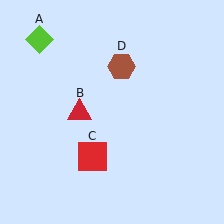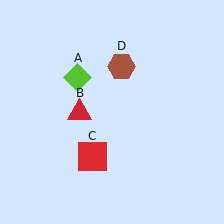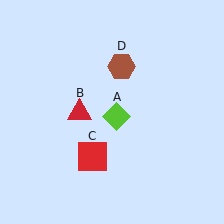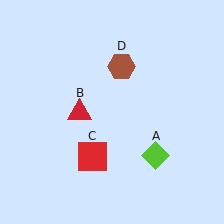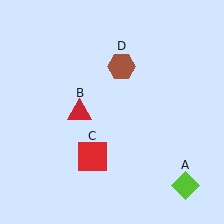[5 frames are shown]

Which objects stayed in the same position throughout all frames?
Red triangle (object B) and red square (object C) and brown hexagon (object D) remained stationary.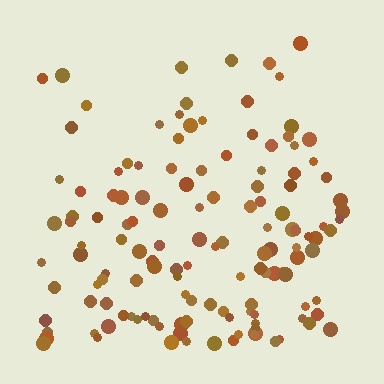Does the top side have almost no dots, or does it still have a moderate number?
Still a moderate number, just noticeably fewer than the bottom.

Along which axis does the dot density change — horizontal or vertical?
Vertical.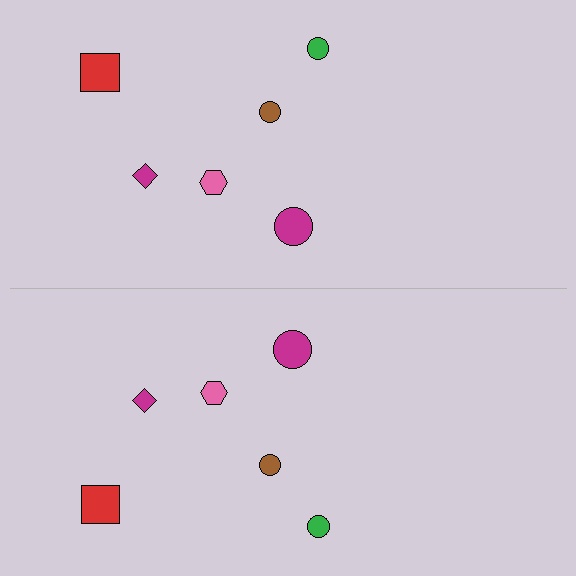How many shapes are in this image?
There are 12 shapes in this image.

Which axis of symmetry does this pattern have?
The pattern has a horizontal axis of symmetry running through the center of the image.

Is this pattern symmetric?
Yes, this pattern has bilateral (reflection) symmetry.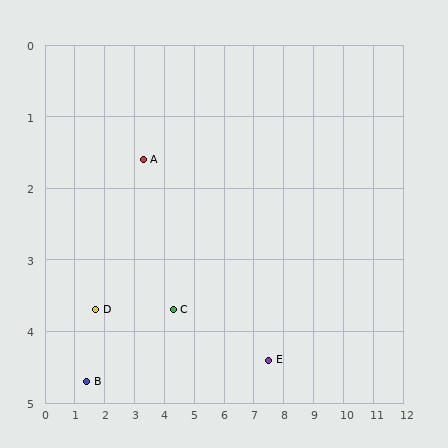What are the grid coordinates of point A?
Point A is at approximately (3.3, 1.6).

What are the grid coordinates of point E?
Point E is at approximately (7.5, 4.4).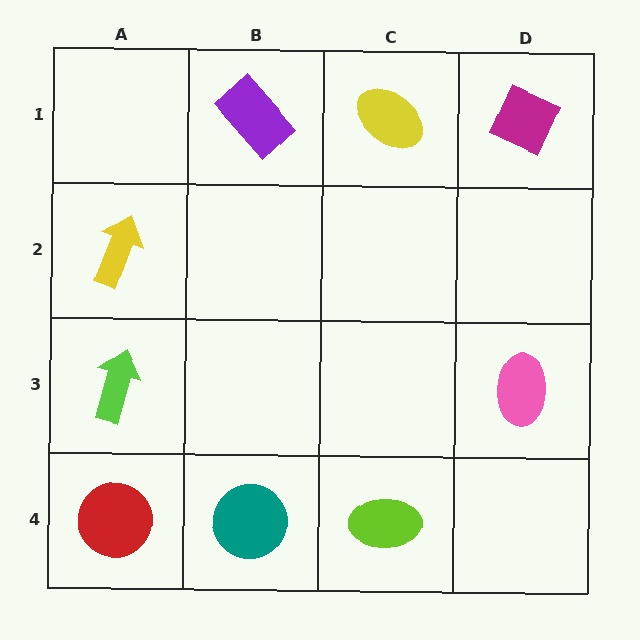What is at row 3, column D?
A pink ellipse.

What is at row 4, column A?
A red circle.